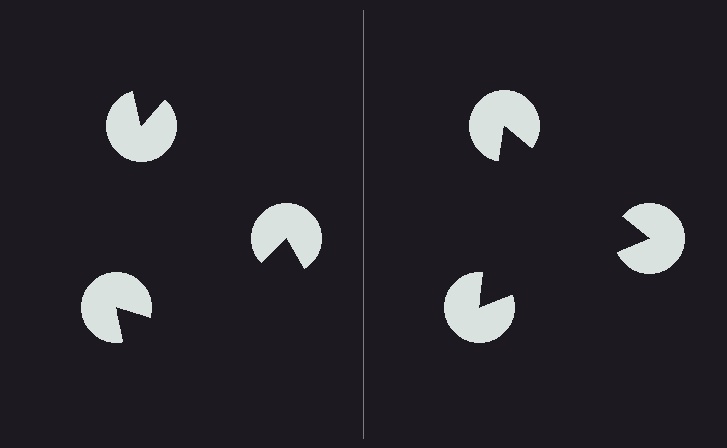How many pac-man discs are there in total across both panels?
6 — 3 on each side.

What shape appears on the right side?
An illusory triangle.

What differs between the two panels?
The pac-man discs are positioned identically on both sides; only the wedge orientations differ. On the right they align to a triangle; on the left they are misaligned.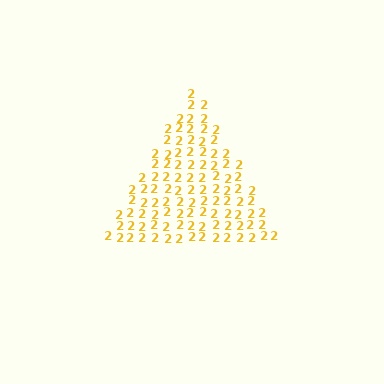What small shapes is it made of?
It is made of small digit 2's.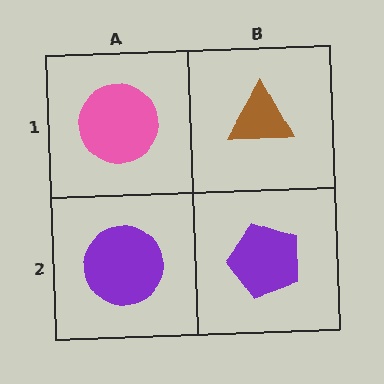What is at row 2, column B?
A purple pentagon.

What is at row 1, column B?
A brown triangle.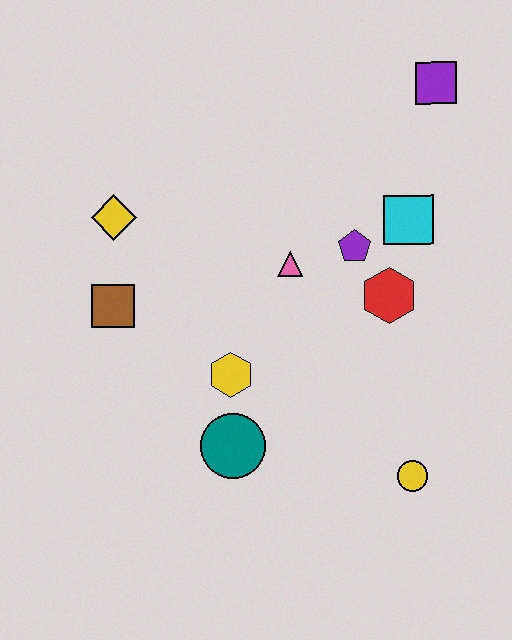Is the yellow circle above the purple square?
No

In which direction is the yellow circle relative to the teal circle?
The yellow circle is to the right of the teal circle.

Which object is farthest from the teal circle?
The purple square is farthest from the teal circle.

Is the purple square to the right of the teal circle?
Yes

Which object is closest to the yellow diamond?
The brown square is closest to the yellow diamond.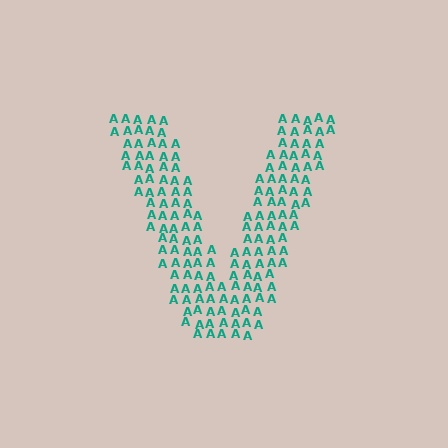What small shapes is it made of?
It is made of small letter A's.